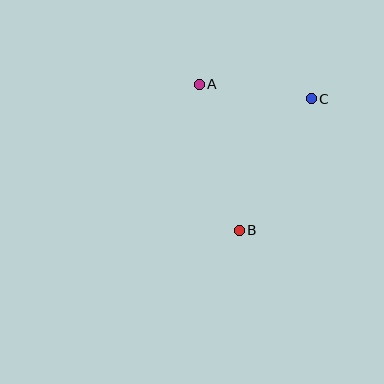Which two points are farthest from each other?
Points A and B are farthest from each other.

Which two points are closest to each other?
Points A and C are closest to each other.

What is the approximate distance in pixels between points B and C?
The distance between B and C is approximately 150 pixels.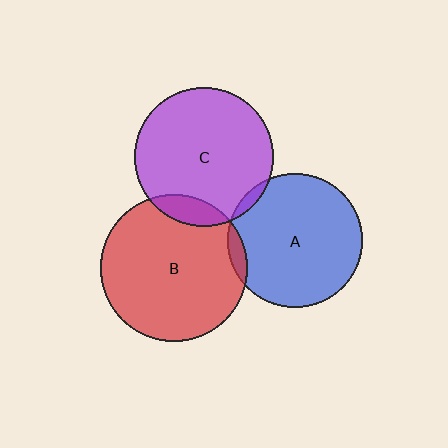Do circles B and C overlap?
Yes.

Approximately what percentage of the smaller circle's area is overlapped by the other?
Approximately 10%.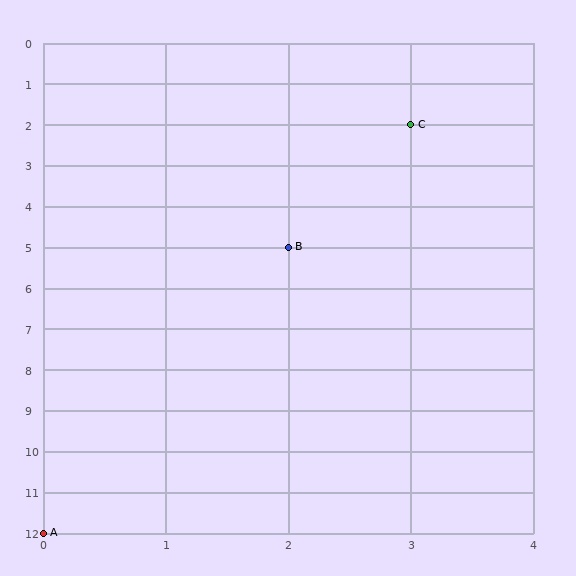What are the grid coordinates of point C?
Point C is at grid coordinates (3, 2).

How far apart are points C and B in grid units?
Points C and B are 1 column and 3 rows apart (about 3.2 grid units diagonally).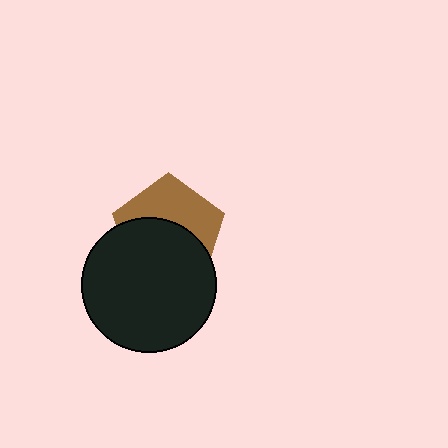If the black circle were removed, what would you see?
You would see the complete brown pentagon.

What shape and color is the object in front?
The object in front is a black circle.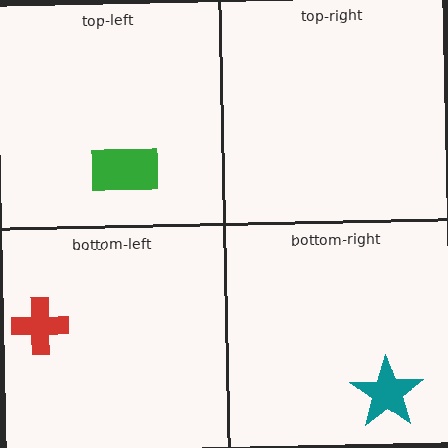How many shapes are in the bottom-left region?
1.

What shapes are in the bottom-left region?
The red cross.